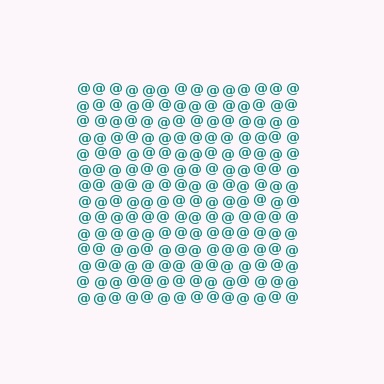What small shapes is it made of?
It is made of small at signs.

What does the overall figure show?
The overall figure shows a square.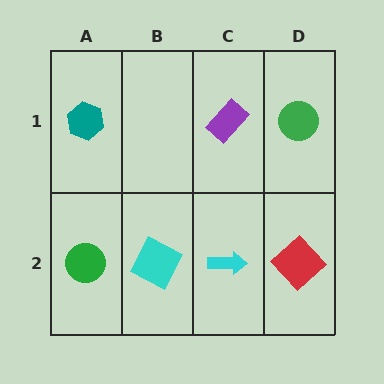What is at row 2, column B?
A cyan square.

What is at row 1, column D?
A green circle.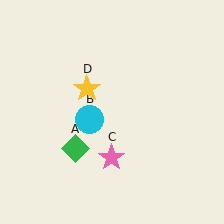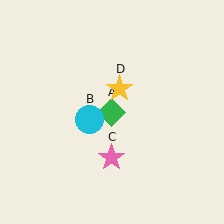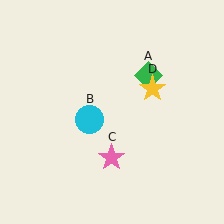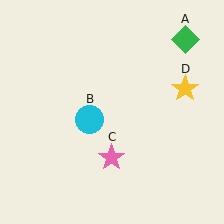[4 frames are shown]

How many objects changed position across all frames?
2 objects changed position: green diamond (object A), yellow star (object D).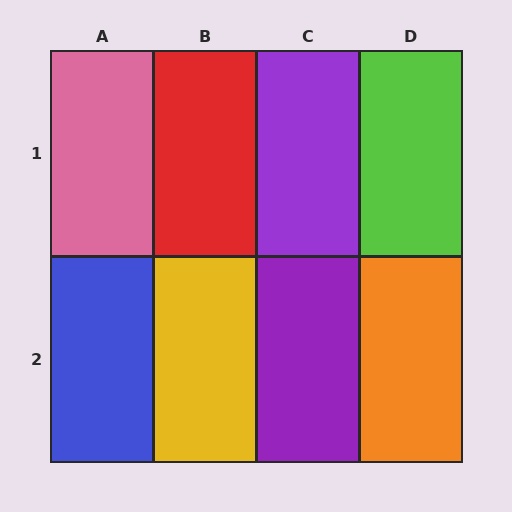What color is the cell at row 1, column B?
Red.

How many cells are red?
1 cell is red.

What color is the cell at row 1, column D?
Lime.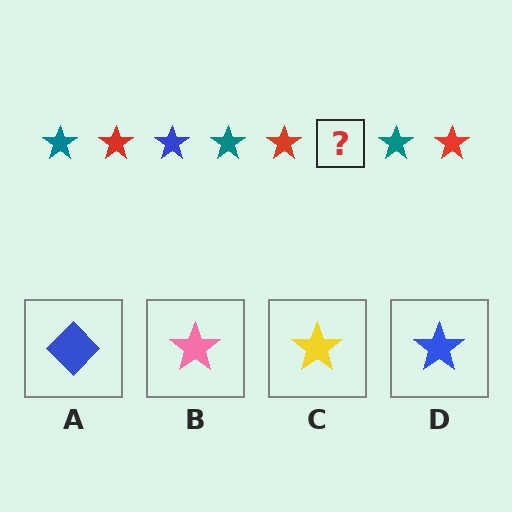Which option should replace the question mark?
Option D.